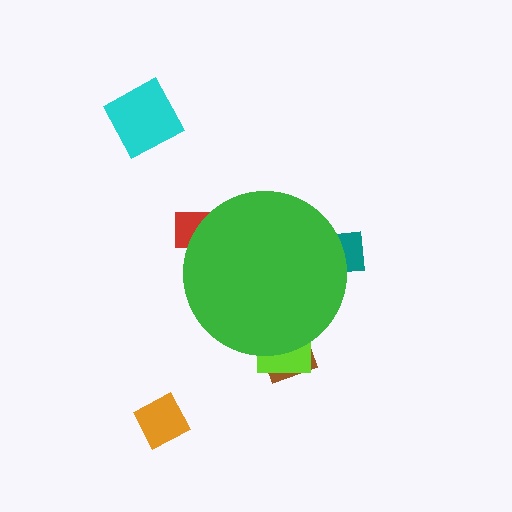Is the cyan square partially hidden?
No, the cyan square is fully visible.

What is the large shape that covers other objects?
A green circle.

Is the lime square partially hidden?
Yes, the lime square is partially hidden behind the green circle.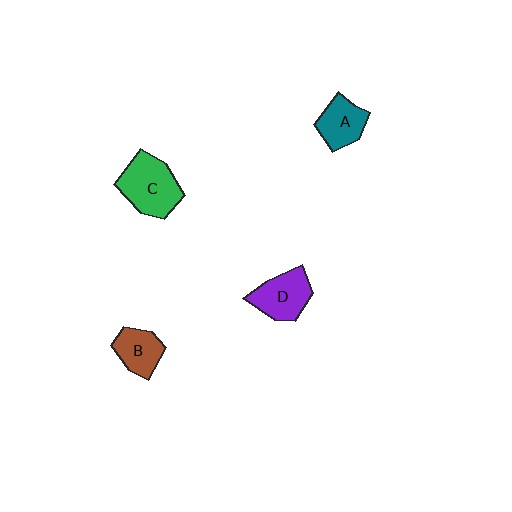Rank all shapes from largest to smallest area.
From largest to smallest: C (green), D (purple), A (teal), B (brown).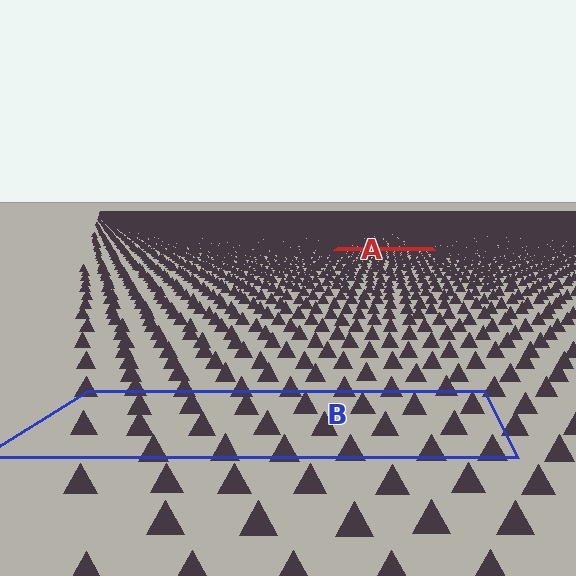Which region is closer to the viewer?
Region B is closer. The texture elements there are larger and more spread out.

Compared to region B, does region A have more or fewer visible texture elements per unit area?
Region A has more texture elements per unit area — they are packed more densely because it is farther away.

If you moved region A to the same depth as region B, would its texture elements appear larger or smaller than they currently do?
They would appear larger. At a closer depth, the same texture elements are projected at a bigger on-screen size.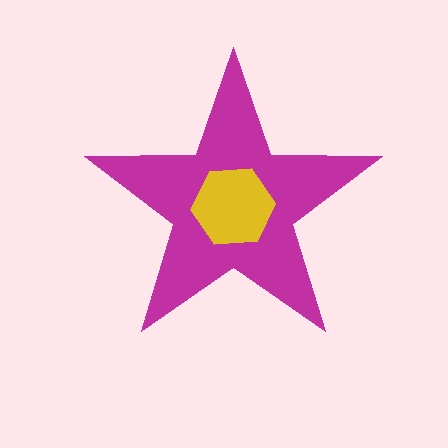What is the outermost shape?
The magenta star.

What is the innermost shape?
The yellow hexagon.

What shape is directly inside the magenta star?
The yellow hexagon.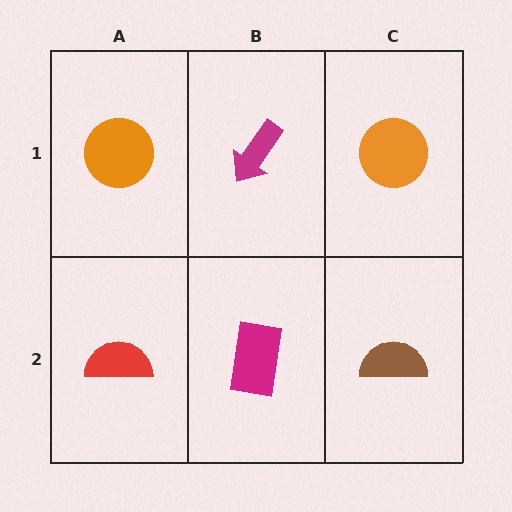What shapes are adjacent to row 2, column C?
An orange circle (row 1, column C), a magenta rectangle (row 2, column B).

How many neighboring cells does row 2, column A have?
2.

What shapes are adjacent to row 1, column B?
A magenta rectangle (row 2, column B), an orange circle (row 1, column A), an orange circle (row 1, column C).